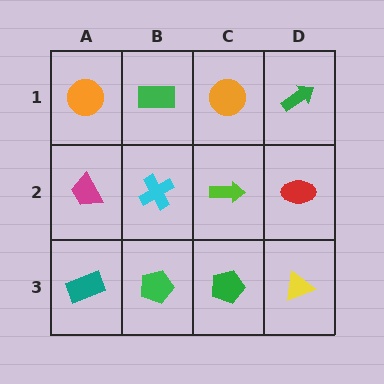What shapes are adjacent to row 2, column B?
A green rectangle (row 1, column B), a green pentagon (row 3, column B), a magenta trapezoid (row 2, column A), a lime arrow (row 2, column C).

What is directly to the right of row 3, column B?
A green pentagon.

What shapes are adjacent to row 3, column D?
A red ellipse (row 2, column D), a green pentagon (row 3, column C).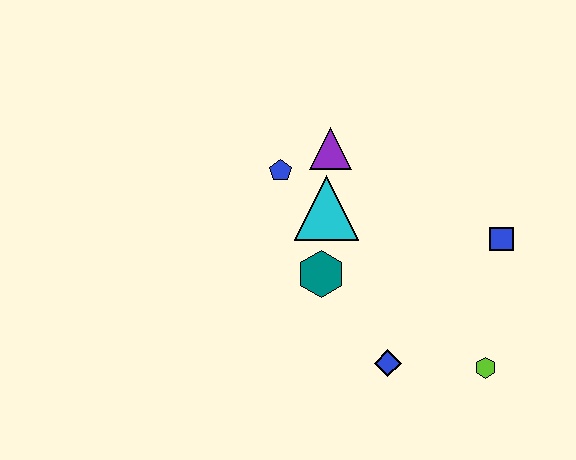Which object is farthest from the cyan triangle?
The lime hexagon is farthest from the cyan triangle.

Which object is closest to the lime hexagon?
The blue diamond is closest to the lime hexagon.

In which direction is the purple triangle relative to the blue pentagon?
The purple triangle is to the right of the blue pentagon.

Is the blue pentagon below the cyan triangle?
No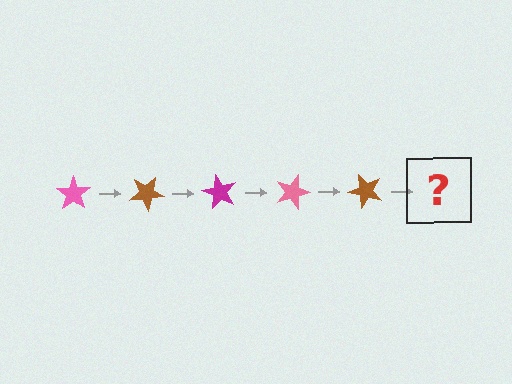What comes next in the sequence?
The next element should be a magenta star, rotated 150 degrees from the start.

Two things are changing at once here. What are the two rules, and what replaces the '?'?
The two rules are that it rotates 30 degrees each step and the color cycles through pink, brown, and magenta. The '?' should be a magenta star, rotated 150 degrees from the start.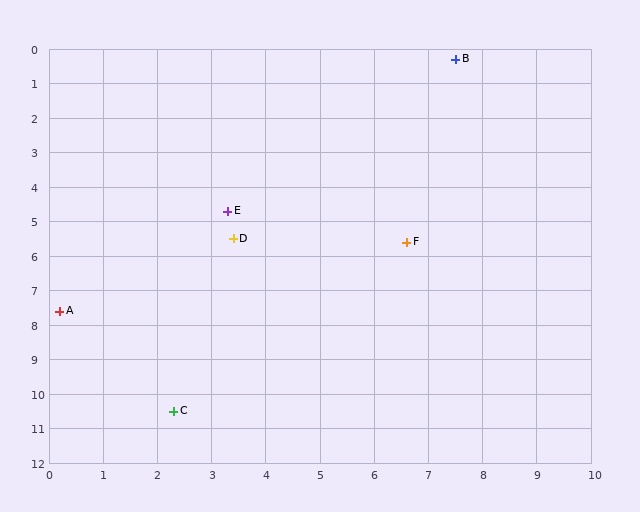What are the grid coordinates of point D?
Point D is at approximately (3.4, 5.5).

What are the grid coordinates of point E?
Point E is at approximately (3.3, 4.7).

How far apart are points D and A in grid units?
Points D and A are about 3.8 grid units apart.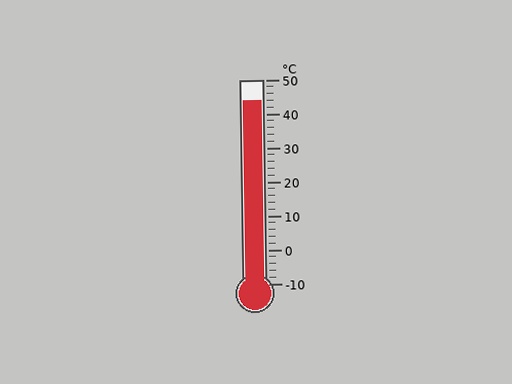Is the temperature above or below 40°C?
The temperature is above 40°C.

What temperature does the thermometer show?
The thermometer shows approximately 44°C.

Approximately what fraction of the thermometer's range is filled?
The thermometer is filled to approximately 90% of its range.